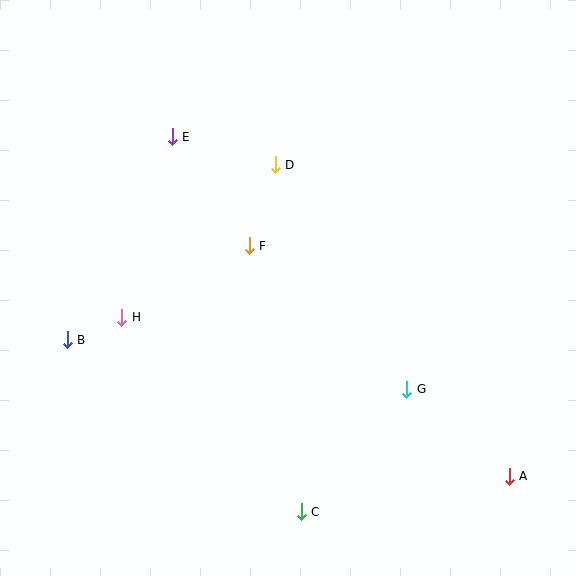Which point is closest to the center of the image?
Point F at (249, 246) is closest to the center.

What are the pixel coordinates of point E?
Point E is at (172, 137).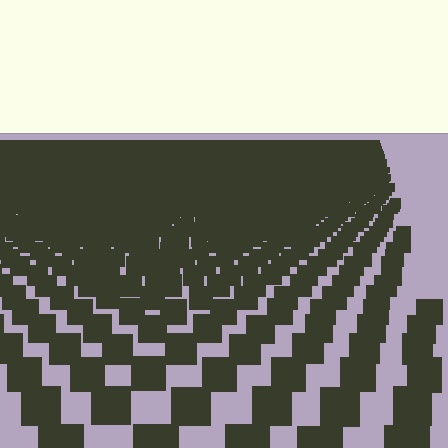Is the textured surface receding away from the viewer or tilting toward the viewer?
The surface is receding away from the viewer. Texture elements get smaller and denser toward the top.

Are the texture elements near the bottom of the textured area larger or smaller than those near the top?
Larger. Near the bottom, elements are closer to the viewer and appear at a bigger on-screen size.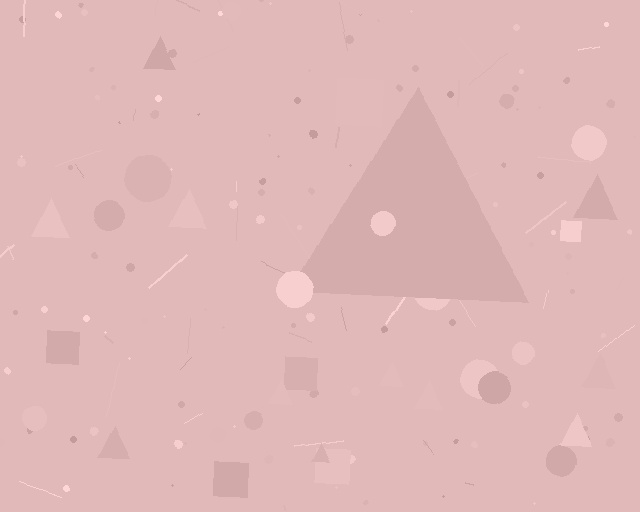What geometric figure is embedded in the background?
A triangle is embedded in the background.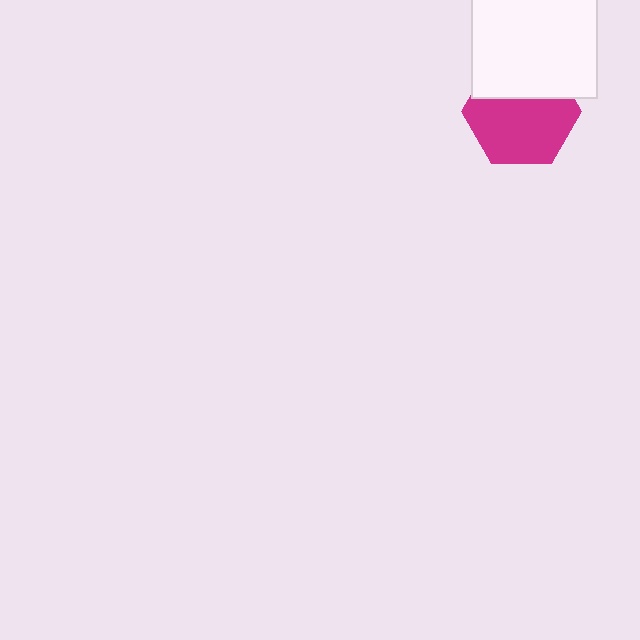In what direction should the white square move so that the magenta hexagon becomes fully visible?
The white square should move up. That is the shortest direction to clear the overlap and leave the magenta hexagon fully visible.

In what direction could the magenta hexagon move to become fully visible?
The magenta hexagon could move down. That would shift it out from behind the white square entirely.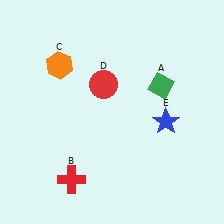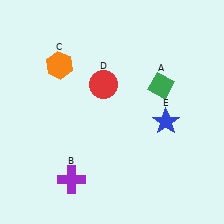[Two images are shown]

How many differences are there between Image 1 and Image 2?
There is 1 difference between the two images.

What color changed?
The cross (B) changed from red in Image 1 to purple in Image 2.